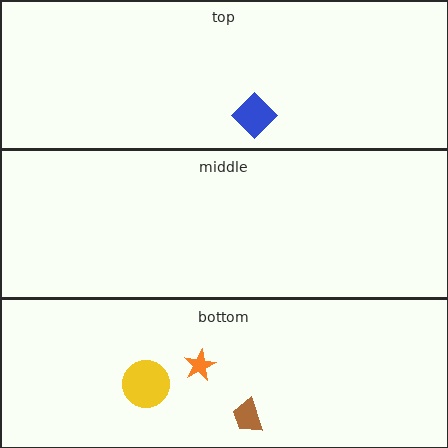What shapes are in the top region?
The blue diamond.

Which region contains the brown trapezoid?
The bottom region.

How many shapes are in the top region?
1.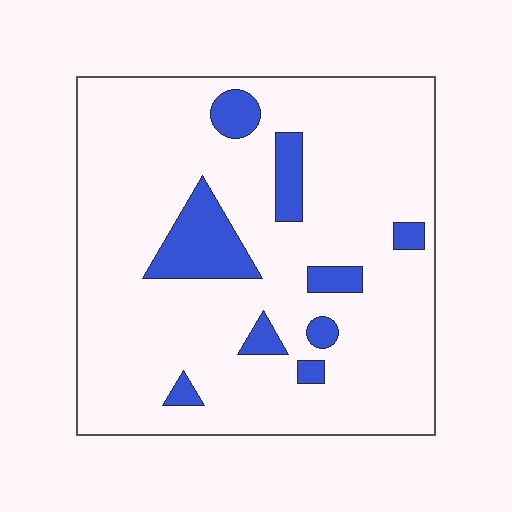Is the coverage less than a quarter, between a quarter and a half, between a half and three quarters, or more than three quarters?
Less than a quarter.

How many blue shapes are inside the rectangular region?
9.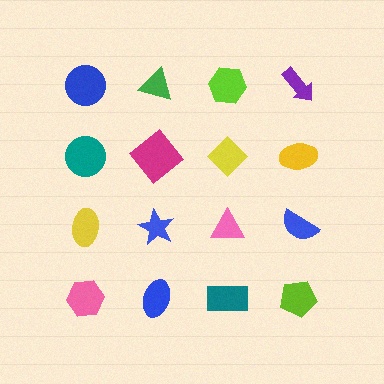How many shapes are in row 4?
4 shapes.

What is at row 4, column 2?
A blue ellipse.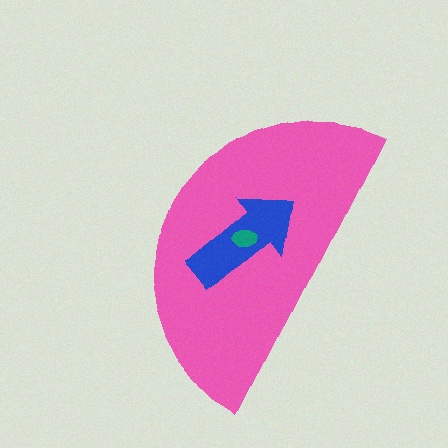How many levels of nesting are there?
3.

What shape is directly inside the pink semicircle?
The blue arrow.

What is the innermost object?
The teal ellipse.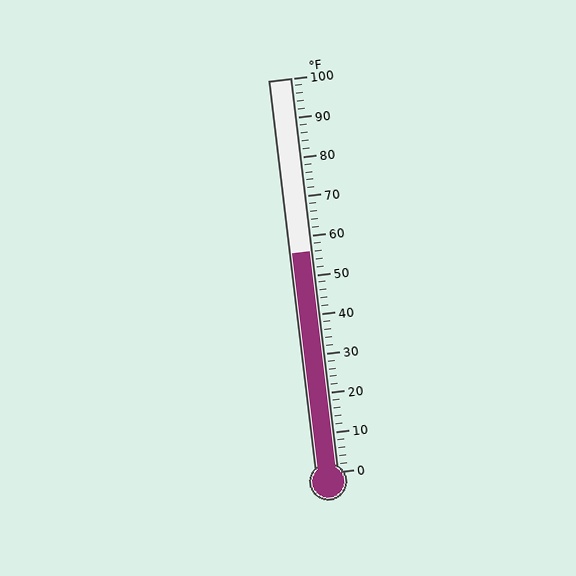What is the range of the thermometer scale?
The thermometer scale ranges from 0°F to 100°F.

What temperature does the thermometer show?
The thermometer shows approximately 56°F.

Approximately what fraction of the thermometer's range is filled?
The thermometer is filled to approximately 55% of its range.